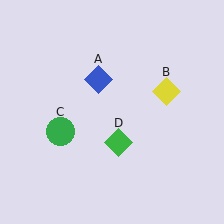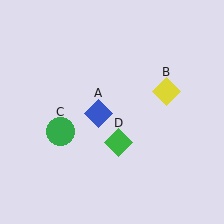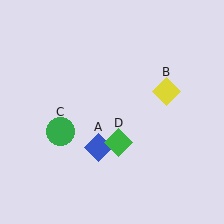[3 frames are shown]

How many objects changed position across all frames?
1 object changed position: blue diamond (object A).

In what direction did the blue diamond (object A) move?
The blue diamond (object A) moved down.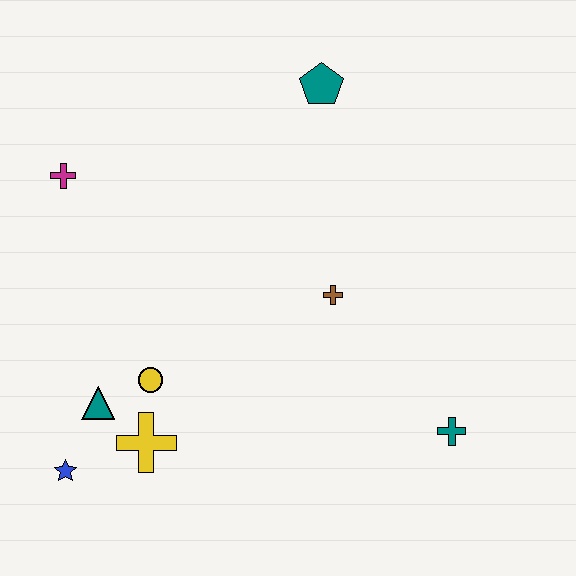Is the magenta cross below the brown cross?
No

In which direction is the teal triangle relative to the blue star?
The teal triangle is above the blue star.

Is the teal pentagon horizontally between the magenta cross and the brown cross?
Yes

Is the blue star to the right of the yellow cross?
No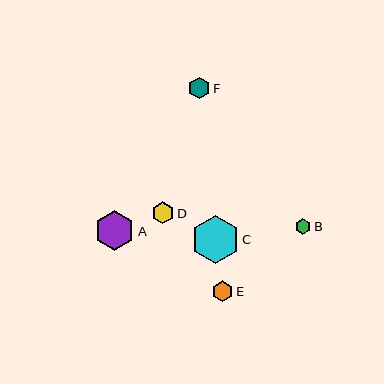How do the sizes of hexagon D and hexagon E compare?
Hexagon D and hexagon E are approximately the same size.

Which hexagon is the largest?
Hexagon C is the largest with a size of approximately 48 pixels.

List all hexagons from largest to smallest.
From largest to smallest: C, A, D, F, E, B.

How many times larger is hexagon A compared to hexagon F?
Hexagon A is approximately 1.8 times the size of hexagon F.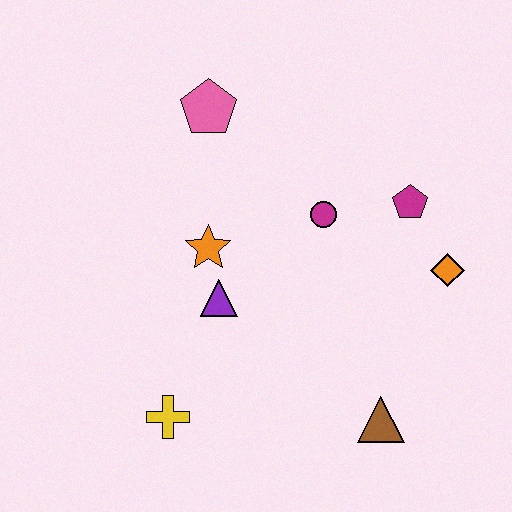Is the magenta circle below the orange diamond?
No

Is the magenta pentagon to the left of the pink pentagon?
No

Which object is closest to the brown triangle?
The orange diamond is closest to the brown triangle.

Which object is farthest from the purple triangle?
The orange diamond is farthest from the purple triangle.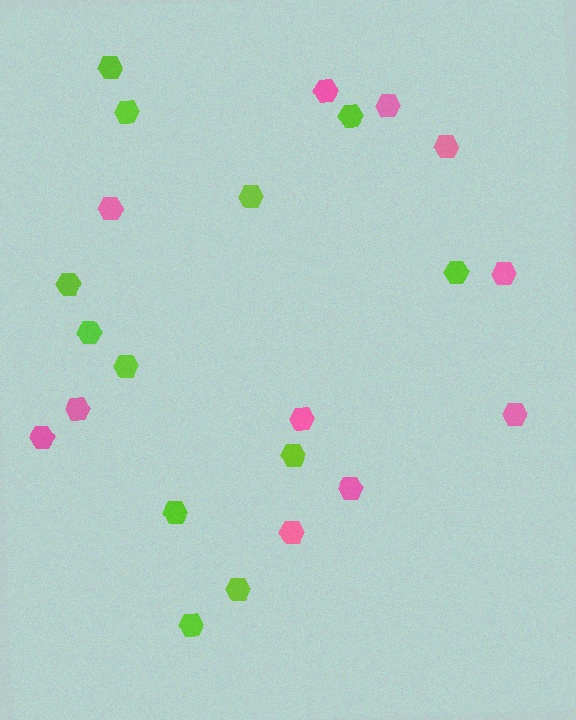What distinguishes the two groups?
There are 2 groups: one group of pink hexagons (11) and one group of lime hexagons (12).